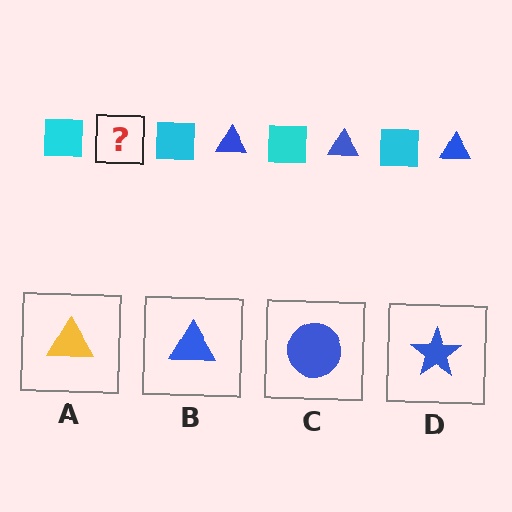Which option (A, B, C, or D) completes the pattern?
B.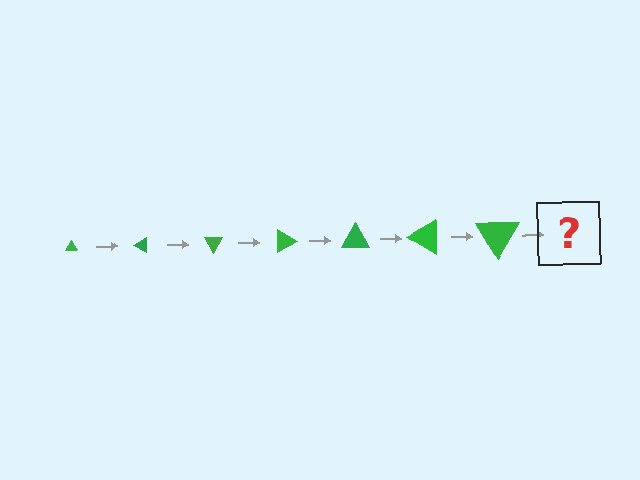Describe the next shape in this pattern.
It should be a triangle, larger than the previous one and rotated 210 degrees from the start.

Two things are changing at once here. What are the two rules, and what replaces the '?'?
The two rules are that the triangle grows larger each step and it rotates 30 degrees each step. The '?' should be a triangle, larger than the previous one and rotated 210 degrees from the start.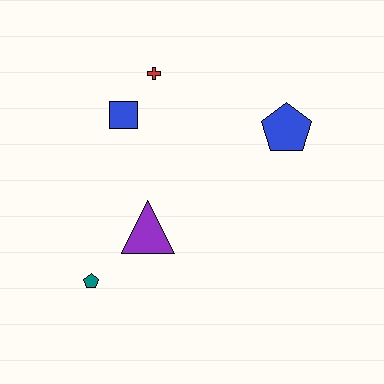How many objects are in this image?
There are 5 objects.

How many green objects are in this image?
There are no green objects.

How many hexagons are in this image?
There are no hexagons.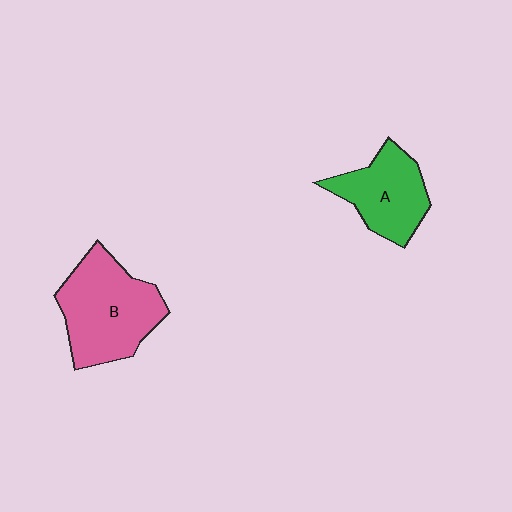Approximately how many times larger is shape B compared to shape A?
Approximately 1.4 times.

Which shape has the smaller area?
Shape A (green).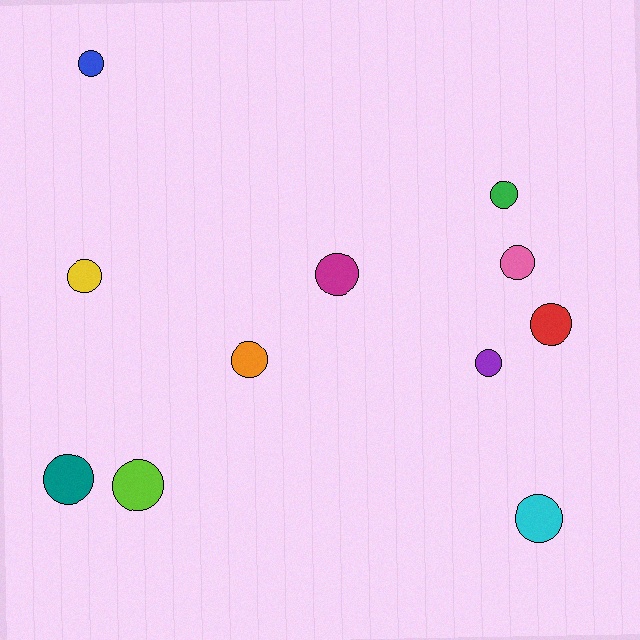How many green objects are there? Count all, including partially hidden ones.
There is 1 green object.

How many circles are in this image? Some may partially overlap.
There are 11 circles.